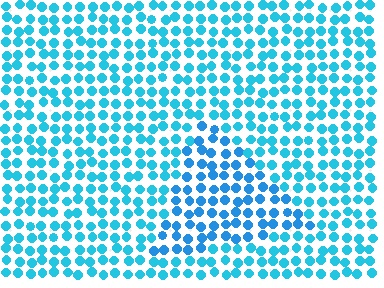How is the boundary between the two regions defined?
The boundary is defined purely by a slight shift in hue (about 17 degrees). Spacing, size, and orientation are identical on both sides.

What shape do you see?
I see a triangle.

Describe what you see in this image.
The image is filled with small cyan elements in a uniform arrangement. A triangle-shaped region is visible where the elements are tinted to a slightly different hue, forming a subtle color boundary.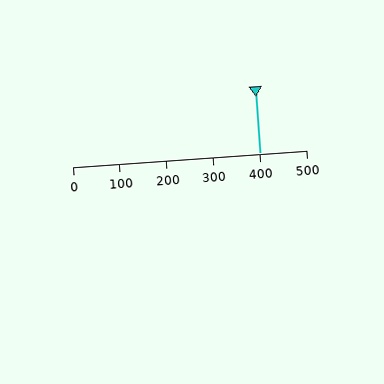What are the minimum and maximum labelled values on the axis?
The axis runs from 0 to 500.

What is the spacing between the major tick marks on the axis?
The major ticks are spaced 100 apart.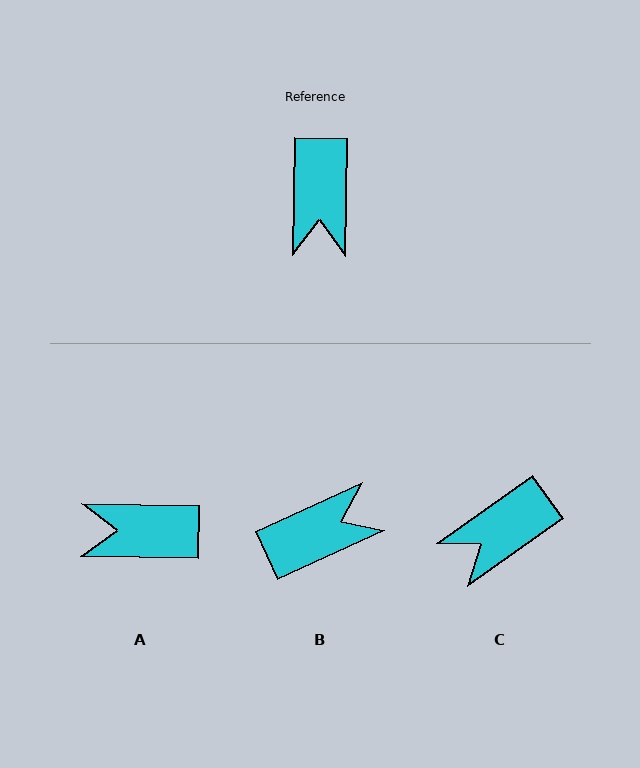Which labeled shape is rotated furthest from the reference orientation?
B, about 116 degrees away.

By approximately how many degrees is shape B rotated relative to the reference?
Approximately 116 degrees counter-clockwise.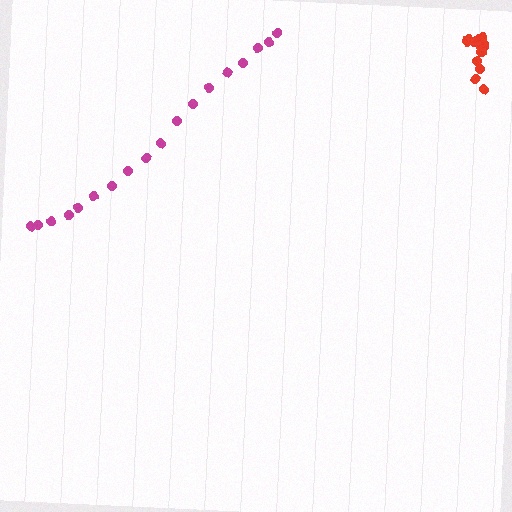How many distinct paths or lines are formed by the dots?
There are 2 distinct paths.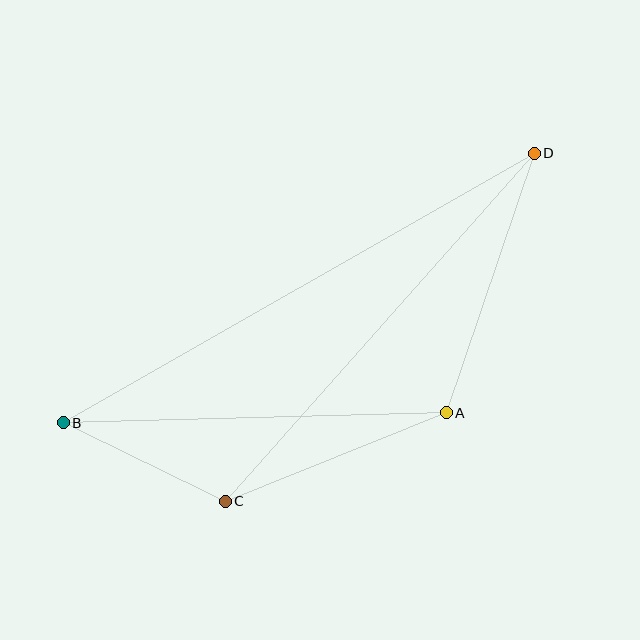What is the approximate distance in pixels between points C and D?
The distance between C and D is approximately 465 pixels.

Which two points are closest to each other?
Points B and C are closest to each other.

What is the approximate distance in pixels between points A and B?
The distance between A and B is approximately 383 pixels.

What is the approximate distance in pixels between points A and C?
The distance between A and C is approximately 238 pixels.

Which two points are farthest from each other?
Points B and D are farthest from each other.